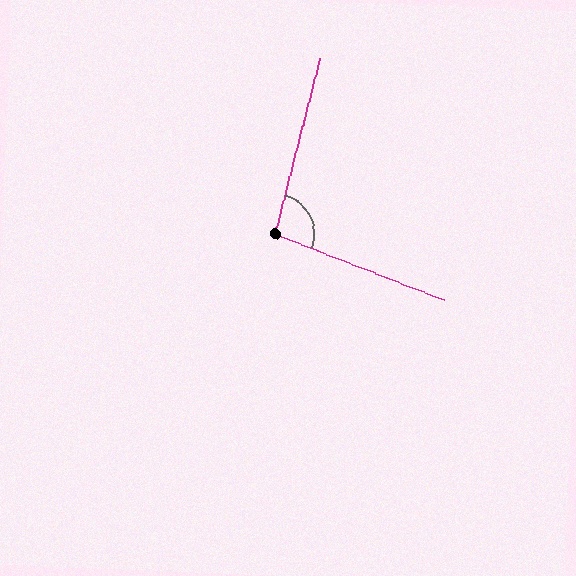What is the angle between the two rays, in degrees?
Approximately 97 degrees.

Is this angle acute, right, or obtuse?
It is obtuse.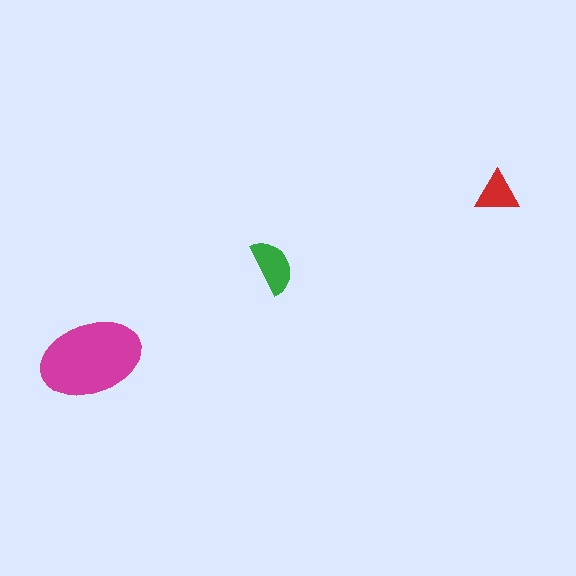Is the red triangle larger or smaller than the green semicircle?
Smaller.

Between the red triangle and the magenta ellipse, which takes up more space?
The magenta ellipse.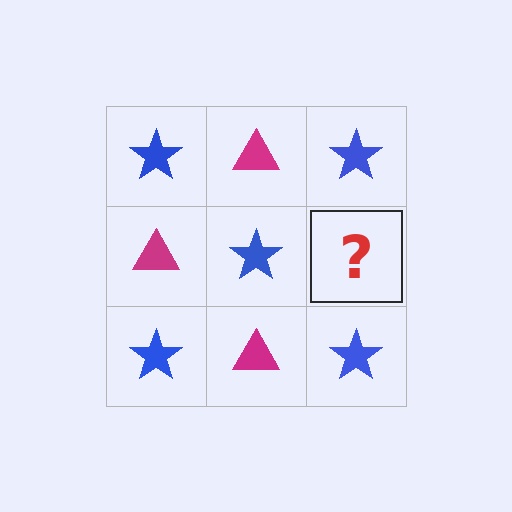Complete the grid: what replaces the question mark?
The question mark should be replaced with a magenta triangle.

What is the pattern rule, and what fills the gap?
The rule is that it alternates blue star and magenta triangle in a checkerboard pattern. The gap should be filled with a magenta triangle.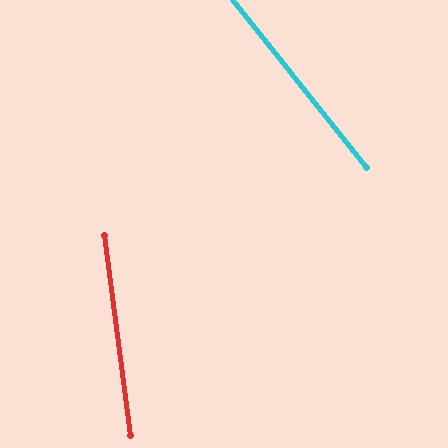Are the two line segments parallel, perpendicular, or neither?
Neither parallel nor perpendicular — they differ by about 31°.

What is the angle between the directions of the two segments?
Approximately 31 degrees.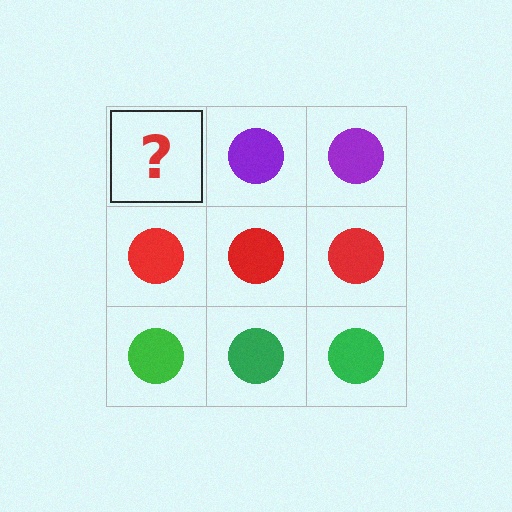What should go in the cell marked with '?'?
The missing cell should contain a purple circle.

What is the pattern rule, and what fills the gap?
The rule is that each row has a consistent color. The gap should be filled with a purple circle.